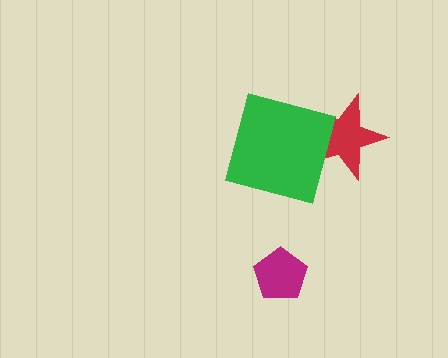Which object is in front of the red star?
The green square is in front of the red star.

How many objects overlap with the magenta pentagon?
0 objects overlap with the magenta pentagon.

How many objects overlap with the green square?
1 object overlaps with the green square.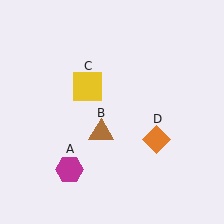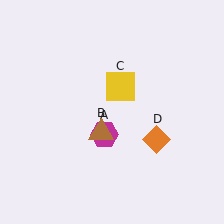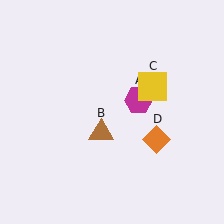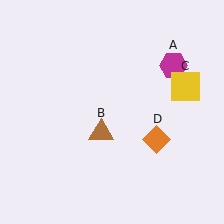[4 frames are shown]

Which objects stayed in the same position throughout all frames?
Brown triangle (object B) and orange diamond (object D) remained stationary.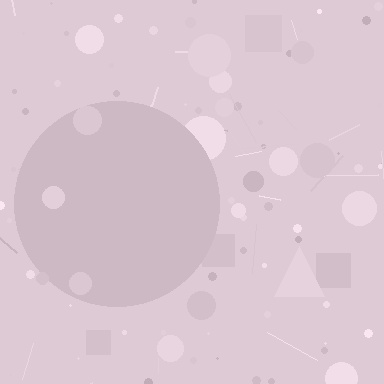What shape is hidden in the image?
A circle is hidden in the image.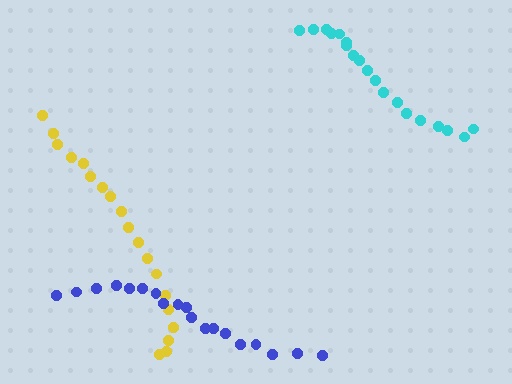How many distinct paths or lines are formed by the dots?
There are 3 distinct paths.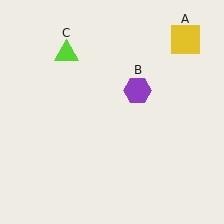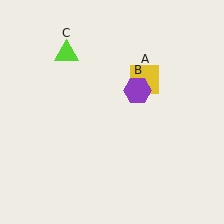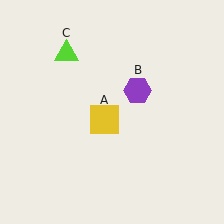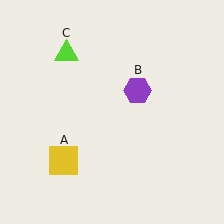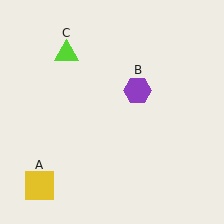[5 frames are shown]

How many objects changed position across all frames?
1 object changed position: yellow square (object A).